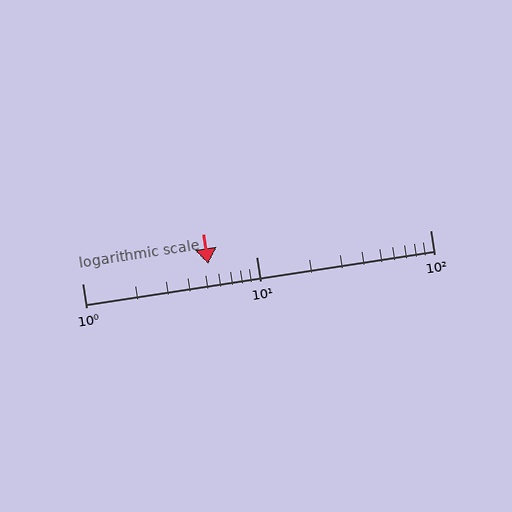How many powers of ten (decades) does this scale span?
The scale spans 2 decades, from 1 to 100.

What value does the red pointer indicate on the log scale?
The pointer indicates approximately 5.3.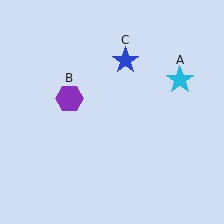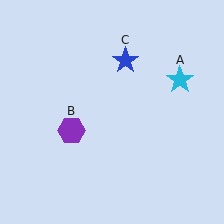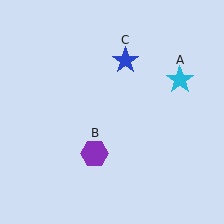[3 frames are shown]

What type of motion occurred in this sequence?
The purple hexagon (object B) rotated counterclockwise around the center of the scene.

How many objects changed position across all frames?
1 object changed position: purple hexagon (object B).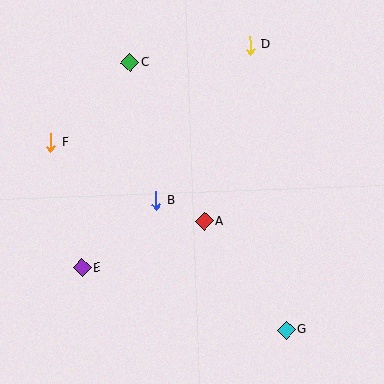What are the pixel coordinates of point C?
Point C is at (130, 63).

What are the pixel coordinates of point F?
Point F is at (51, 142).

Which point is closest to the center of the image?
Point A at (204, 221) is closest to the center.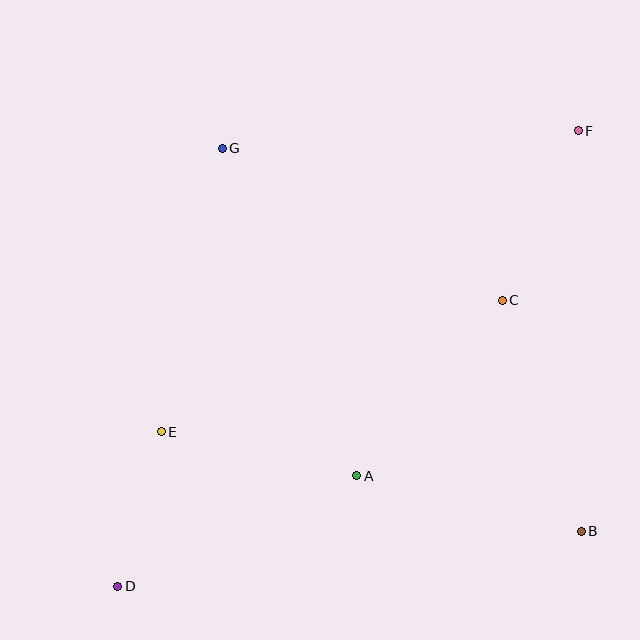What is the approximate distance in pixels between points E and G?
The distance between E and G is approximately 290 pixels.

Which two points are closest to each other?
Points D and E are closest to each other.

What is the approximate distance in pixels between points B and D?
The distance between B and D is approximately 466 pixels.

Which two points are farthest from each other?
Points D and F are farthest from each other.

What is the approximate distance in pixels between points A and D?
The distance between A and D is approximately 263 pixels.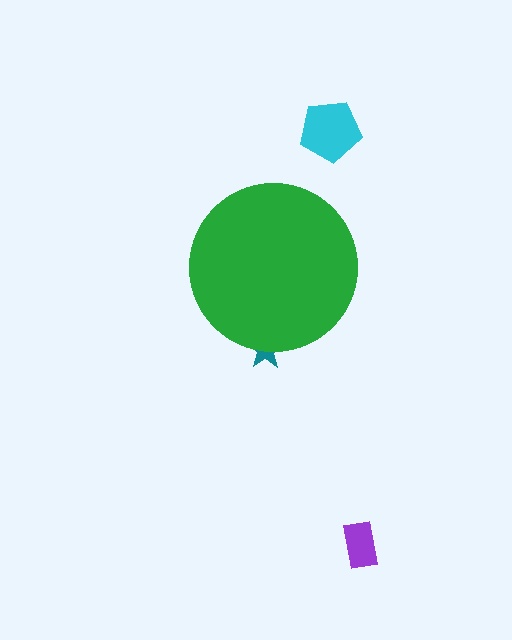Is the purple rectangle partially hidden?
No, the purple rectangle is fully visible.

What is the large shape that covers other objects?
A green circle.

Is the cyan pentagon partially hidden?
No, the cyan pentagon is fully visible.